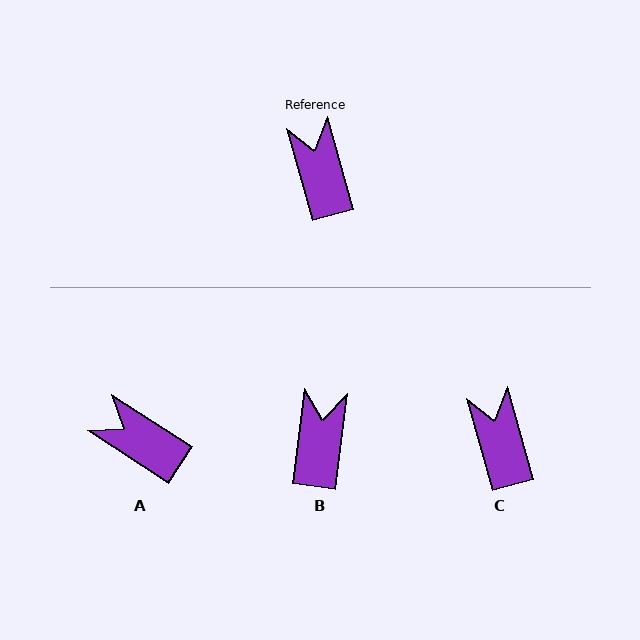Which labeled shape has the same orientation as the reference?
C.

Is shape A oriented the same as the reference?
No, it is off by about 41 degrees.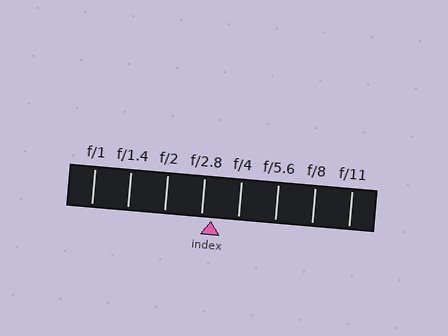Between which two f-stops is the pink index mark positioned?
The index mark is between f/2.8 and f/4.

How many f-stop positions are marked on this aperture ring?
There are 8 f-stop positions marked.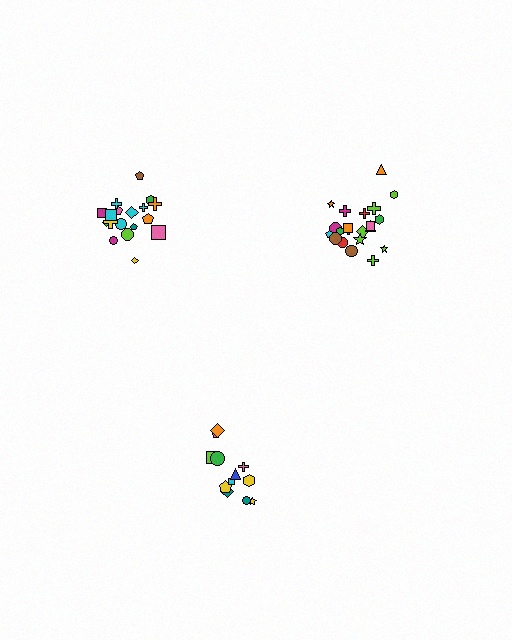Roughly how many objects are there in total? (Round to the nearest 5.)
Roughly 50 objects in total.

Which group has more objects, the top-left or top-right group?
The top-right group.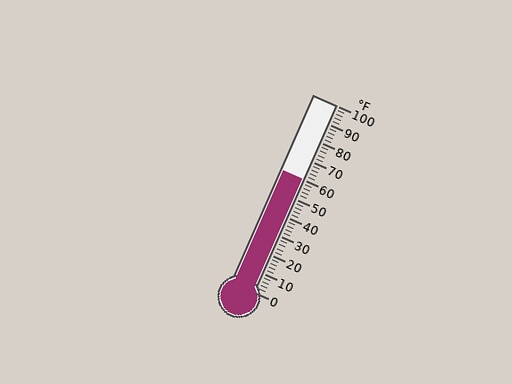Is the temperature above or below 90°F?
The temperature is below 90°F.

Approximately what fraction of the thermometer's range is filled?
The thermometer is filled to approximately 60% of its range.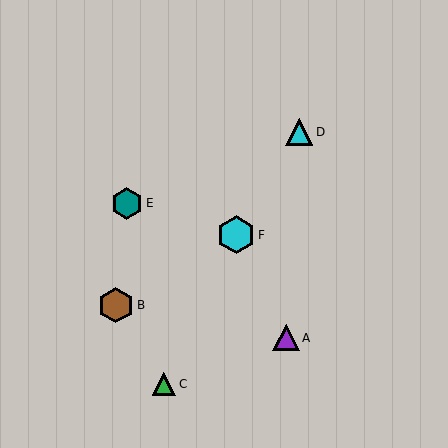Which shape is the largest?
The cyan hexagon (labeled F) is the largest.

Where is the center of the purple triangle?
The center of the purple triangle is at (286, 338).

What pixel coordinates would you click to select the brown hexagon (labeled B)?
Click at (116, 305) to select the brown hexagon B.